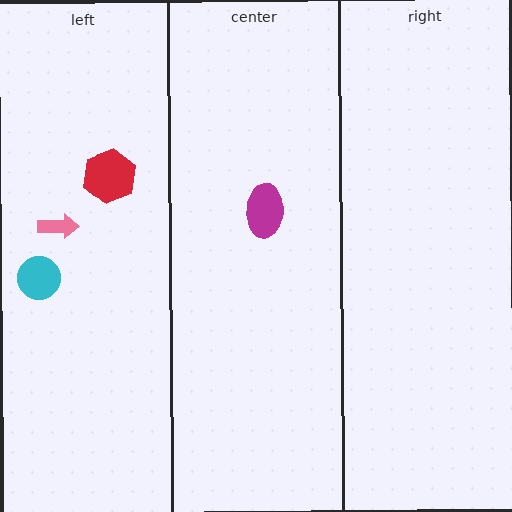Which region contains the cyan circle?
The left region.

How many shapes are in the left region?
3.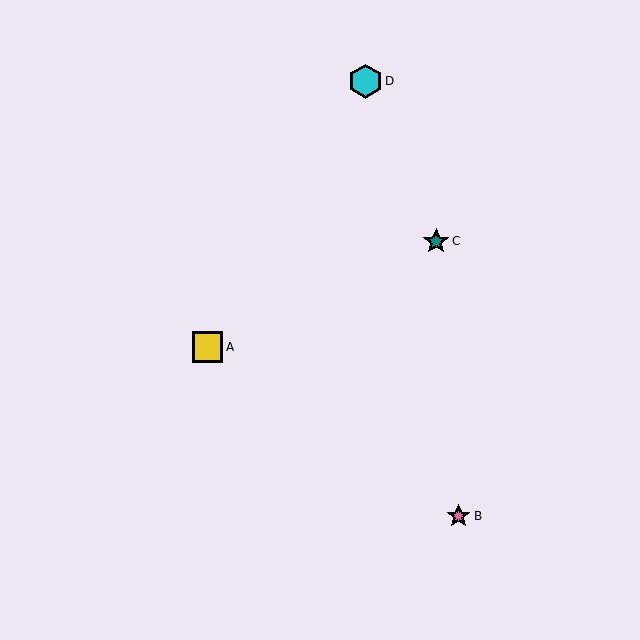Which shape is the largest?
The cyan hexagon (labeled D) is the largest.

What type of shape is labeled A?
Shape A is a yellow square.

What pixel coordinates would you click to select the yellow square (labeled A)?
Click at (208, 347) to select the yellow square A.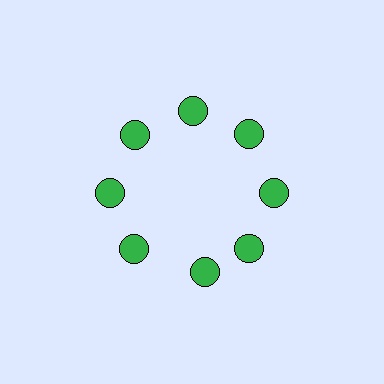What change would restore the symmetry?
The symmetry would be restored by rotating it back into even spacing with its neighbors so that all 8 circles sit at equal angles and equal distance from the center.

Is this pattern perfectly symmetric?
No. The 8 green circles are arranged in a ring, but one element near the 6 o'clock position is rotated out of alignment along the ring, breaking the 8-fold rotational symmetry.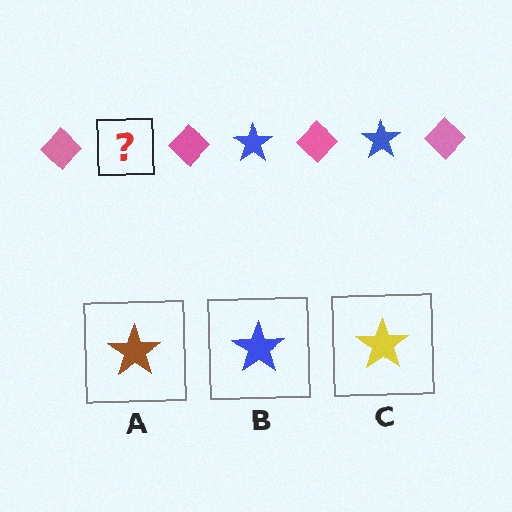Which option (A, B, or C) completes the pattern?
B.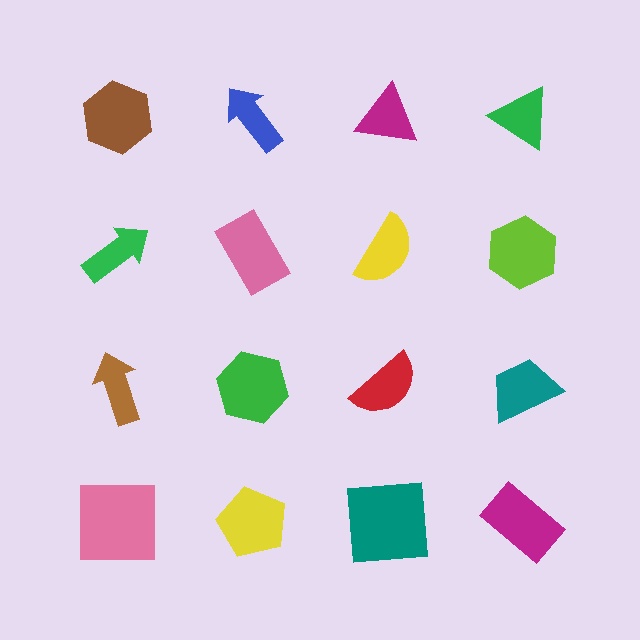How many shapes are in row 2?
4 shapes.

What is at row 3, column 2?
A green hexagon.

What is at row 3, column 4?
A teal trapezoid.